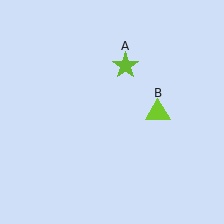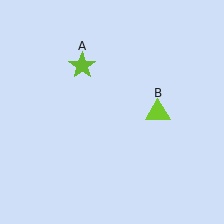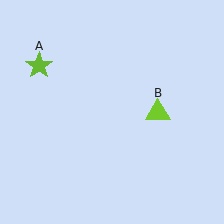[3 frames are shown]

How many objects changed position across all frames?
1 object changed position: lime star (object A).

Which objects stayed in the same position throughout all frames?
Lime triangle (object B) remained stationary.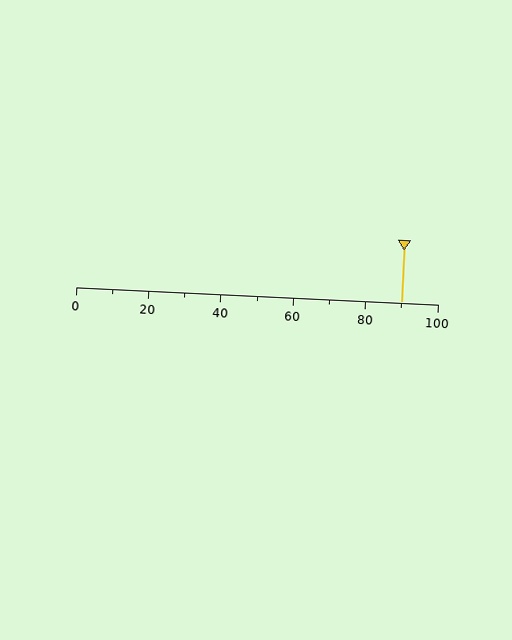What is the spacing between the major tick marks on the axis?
The major ticks are spaced 20 apart.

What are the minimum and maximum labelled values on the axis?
The axis runs from 0 to 100.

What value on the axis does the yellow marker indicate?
The marker indicates approximately 90.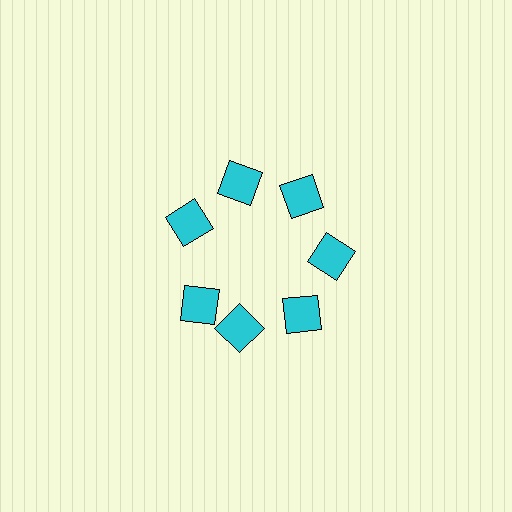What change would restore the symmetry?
The symmetry would be restored by rotating it back into even spacing with its neighbors so that all 7 squares sit at equal angles and equal distance from the center.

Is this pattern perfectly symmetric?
No. The 7 cyan squares are arranged in a ring, but one element near the 8 o'clock position is rotated out of alignment along the ring, breaking the 7-fold rotational symmetry.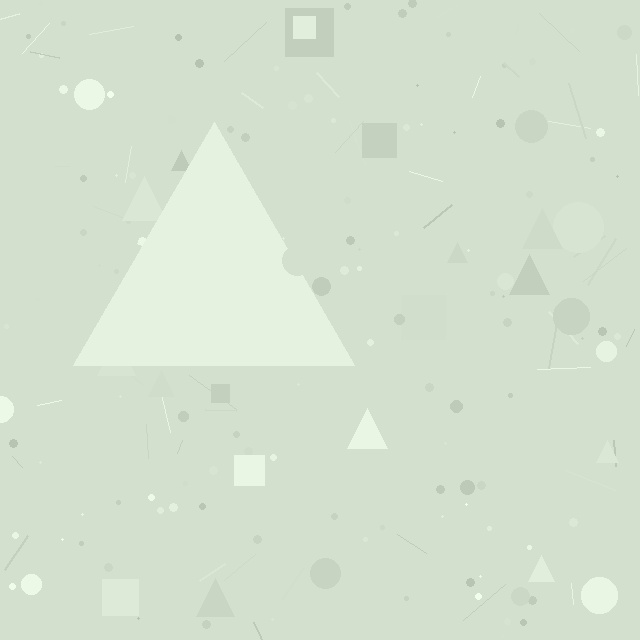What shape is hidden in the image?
A triangle is hidden in the image.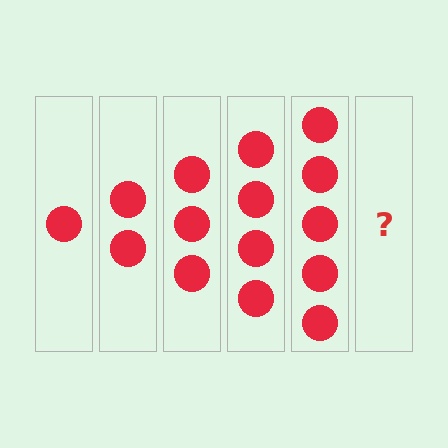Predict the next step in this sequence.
The next step is 6 circles.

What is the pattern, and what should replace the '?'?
The pattern is that each step adds one more circle. The '?' should be 6 circles.